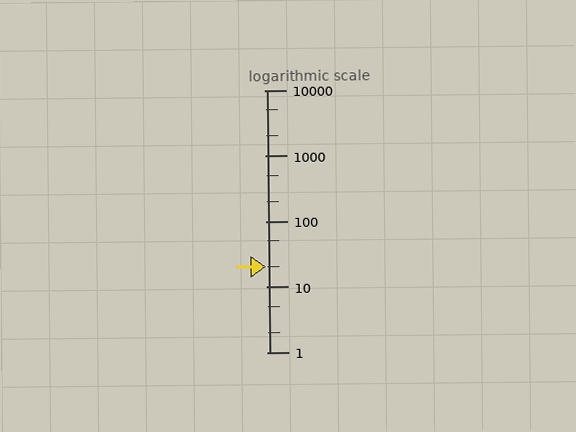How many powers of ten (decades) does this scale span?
The scale spans 4 decades, from 1 to 10000.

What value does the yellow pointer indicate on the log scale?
The pointer indicates approximately 20.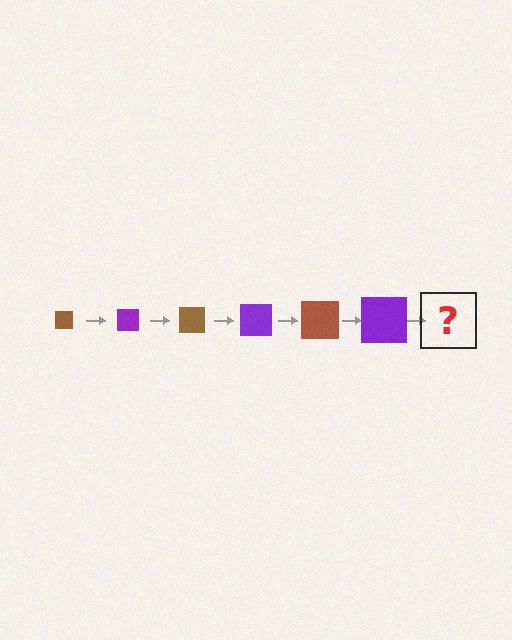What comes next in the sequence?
The next element should be a brown square, larger than the previous one.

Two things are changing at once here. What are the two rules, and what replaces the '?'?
The two rules are that the square grows larger each step and the color cycles through brown and purple. The '?' should be a brown square, larger than the previous one.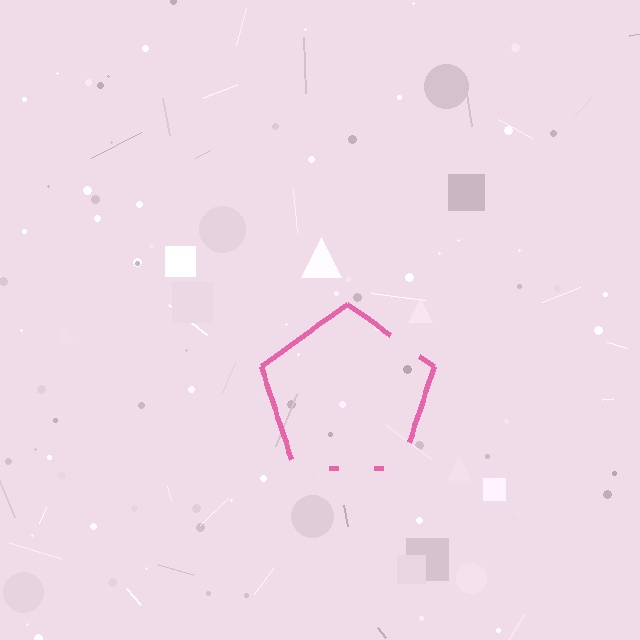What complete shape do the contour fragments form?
The contour fragments form a pentagon.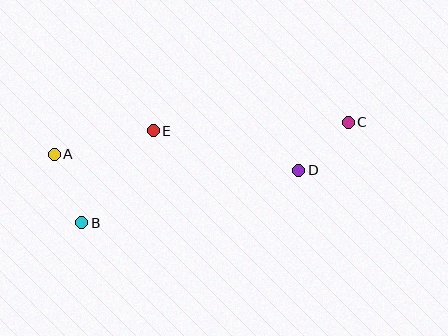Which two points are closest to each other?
Points C and D are closest to each other.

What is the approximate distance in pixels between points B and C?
The distance between B and C is approximately 285 pixels.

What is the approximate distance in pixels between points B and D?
The distance between B and D is approximately 223 pixels.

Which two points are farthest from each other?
Points A and C are farthest from each other.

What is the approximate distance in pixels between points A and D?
The distance between A and D is approximately 245 pixels.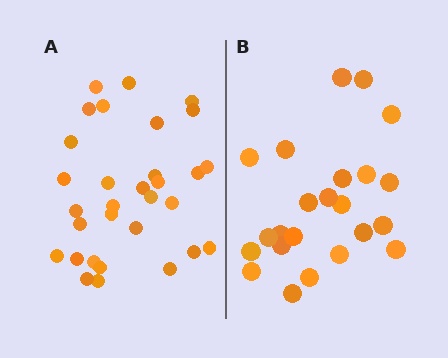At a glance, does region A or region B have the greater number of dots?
Region A (the left region) has more dots.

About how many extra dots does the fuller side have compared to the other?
Region A has roughly 8 or so more dots than region B.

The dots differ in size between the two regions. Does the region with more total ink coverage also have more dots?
No. Region B has more total ink coverage because its dots are larger, but region A actually contains more individual dots. Total area can be misleading — the number of items is what matters here.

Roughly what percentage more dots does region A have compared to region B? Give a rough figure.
About 35% more.